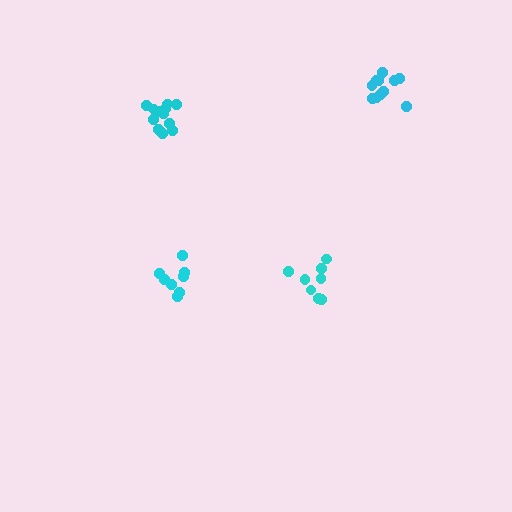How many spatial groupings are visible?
There are 4 spatial groupings.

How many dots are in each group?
Group 1: 8 dots, Group 2: 8 dots, Group 3: 11 dots, Group 4: 12 dots (39 total).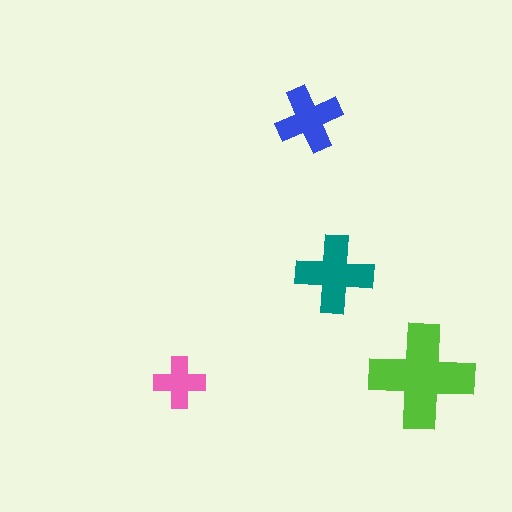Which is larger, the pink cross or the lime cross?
The lime one.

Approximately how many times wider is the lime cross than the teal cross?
About 1.5 times wider.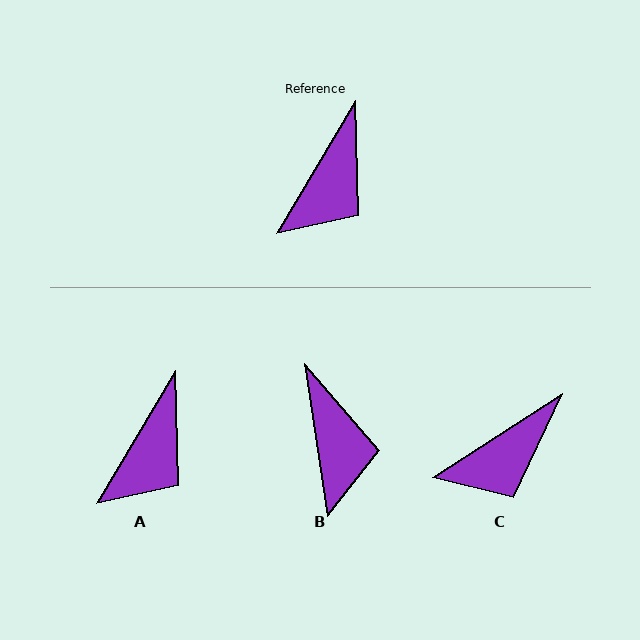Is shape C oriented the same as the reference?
No, it is off by about 27 degrees.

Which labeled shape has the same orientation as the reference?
A.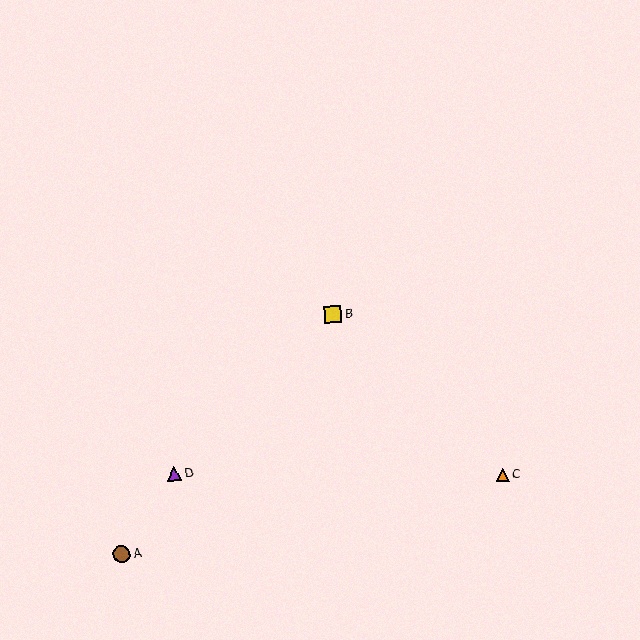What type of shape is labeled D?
Shape D is a purple triangle.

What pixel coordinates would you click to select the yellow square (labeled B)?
Click at (333, 314) to select the yellow square B.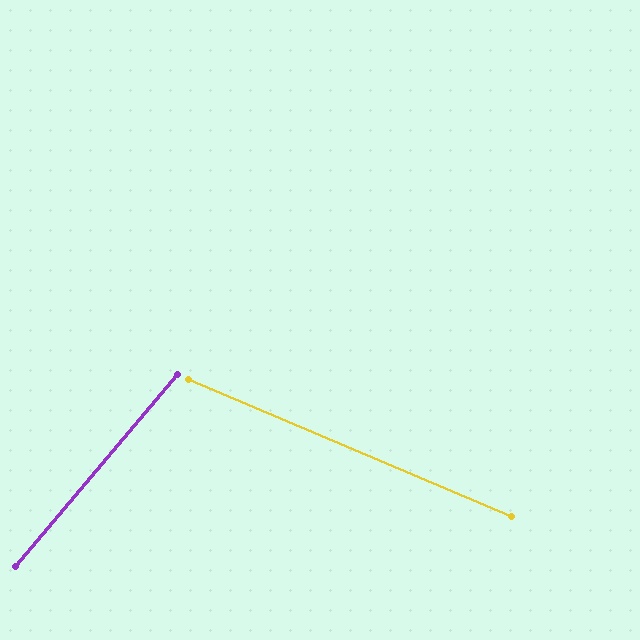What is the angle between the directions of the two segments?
Approximately 73 degrees.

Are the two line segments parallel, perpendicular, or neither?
Neither parallel nor perpendicular — they differ by about 73°.